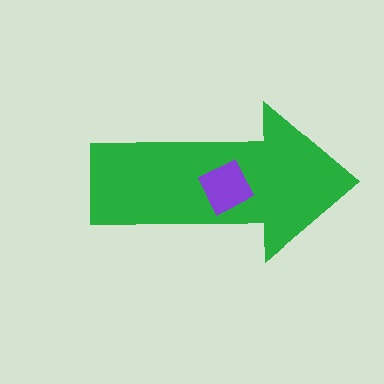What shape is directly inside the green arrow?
The purple square.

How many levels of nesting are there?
2.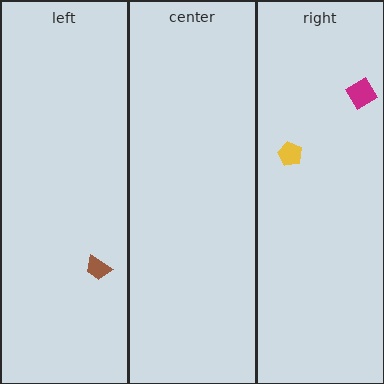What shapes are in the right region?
The magenta diamond, the yellow pentagon.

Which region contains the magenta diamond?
The right region.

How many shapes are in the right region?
2.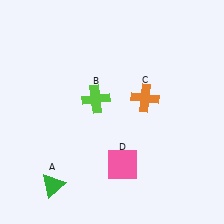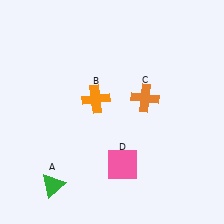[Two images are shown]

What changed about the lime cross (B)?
In Image 1, B is lime. In Image 2, it changed to orange.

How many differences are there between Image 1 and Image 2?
There is 1 difference between the two images.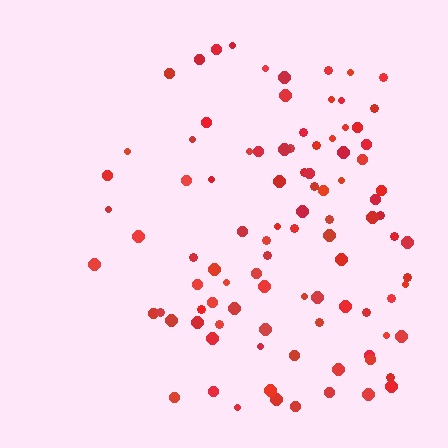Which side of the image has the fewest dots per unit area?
The left.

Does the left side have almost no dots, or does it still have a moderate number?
Still a moderate number, just noticeably fewer than the right.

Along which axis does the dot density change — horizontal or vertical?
Horizontal.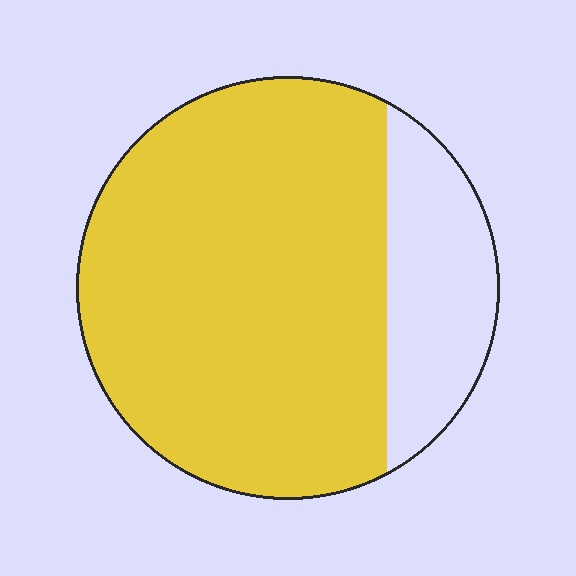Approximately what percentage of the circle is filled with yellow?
Approximately 80%.